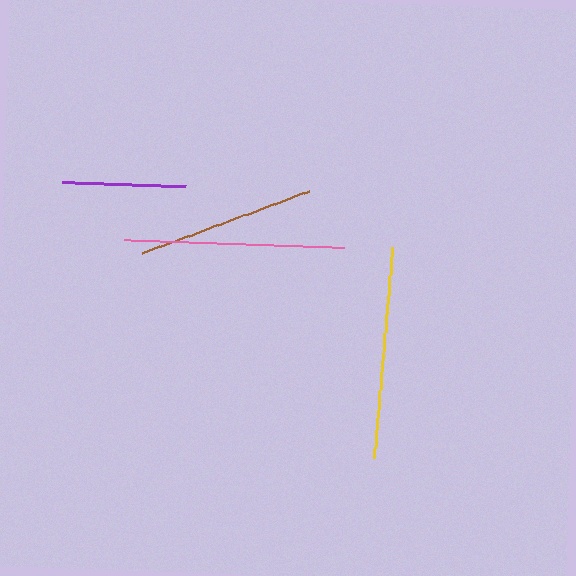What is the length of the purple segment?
The purple segment is approximately 124 pixels long.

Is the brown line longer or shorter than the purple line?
The brown line is longer than the purple line.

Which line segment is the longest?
The pink line is the longest at approximately 221 pixels.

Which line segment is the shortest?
The purple line is the shortest at approximately 124 pixels.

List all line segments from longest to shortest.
From longest to shortest: pink, yellow, brown, purple.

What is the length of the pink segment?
The pink segment is approximately 221 pixels long.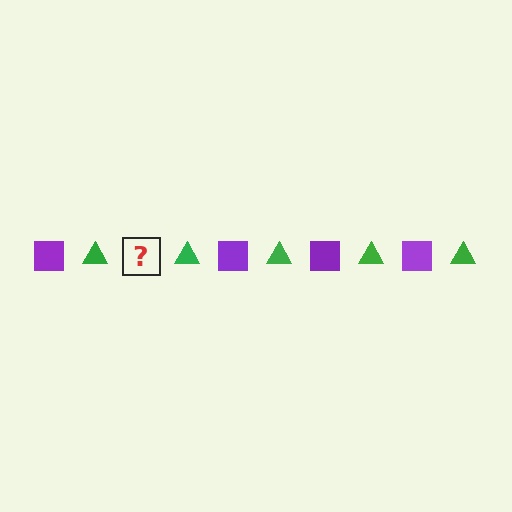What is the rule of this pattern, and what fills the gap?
The rule is that the pattern alternates between purple square and green triangle. The gap should be filled with a purple square.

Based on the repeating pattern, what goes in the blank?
The blank should be a purple square.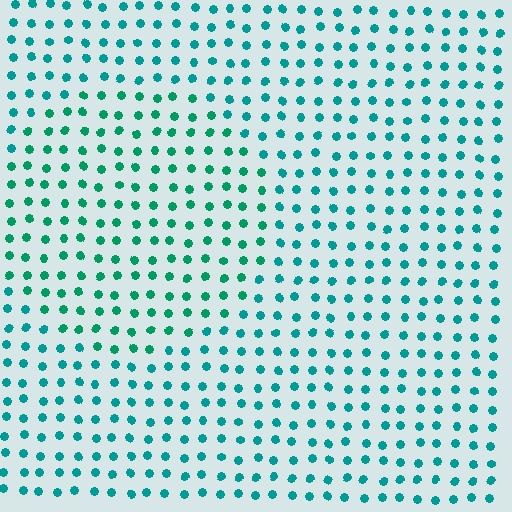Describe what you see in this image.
The image is filled with small teal elements in a uniform arrangement. A circle-shaped region is visible where the elements are tinted to a slightly different hue, forming a subtle color boundary.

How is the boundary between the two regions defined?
The boundary is defined purely by a slight shift in hue (about 20 degrees). Spacing, size, and orientation are identical on both sides.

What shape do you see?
I see a circle.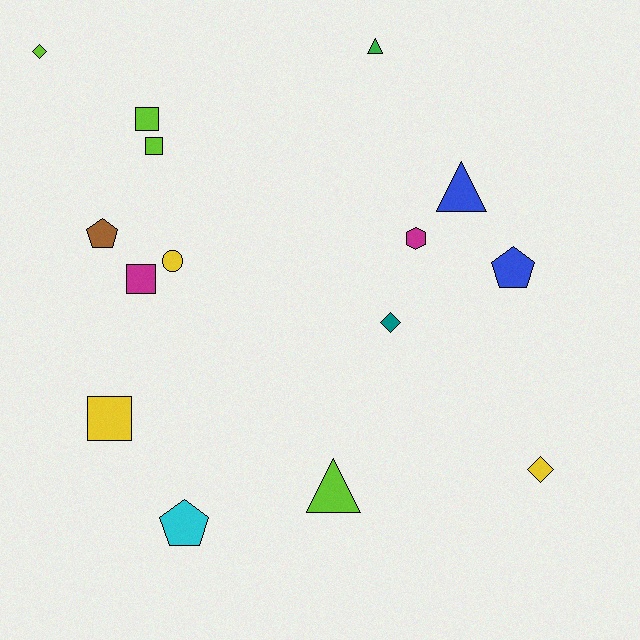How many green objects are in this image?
There is 1 green object.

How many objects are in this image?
There are 15 objects.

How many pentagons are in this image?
There are 3 pentagons.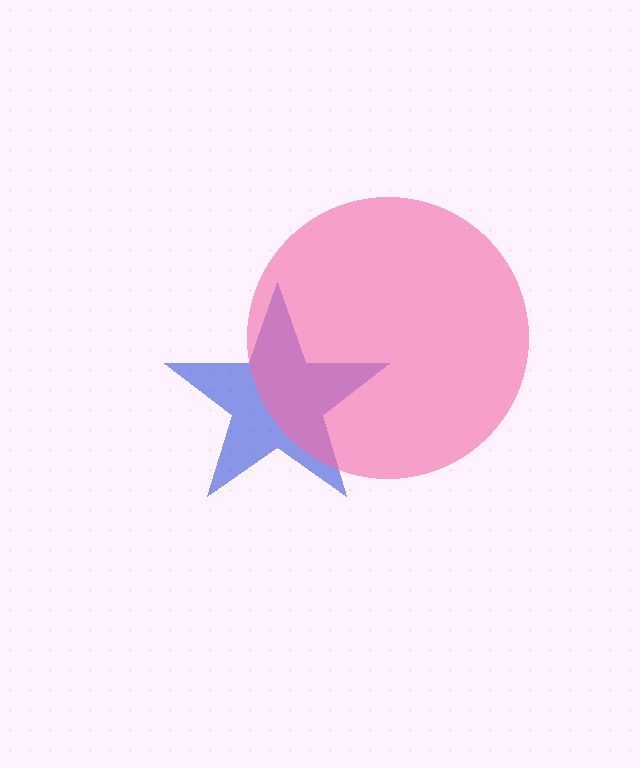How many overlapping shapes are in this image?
There are 2 overlapping shapes in the image.